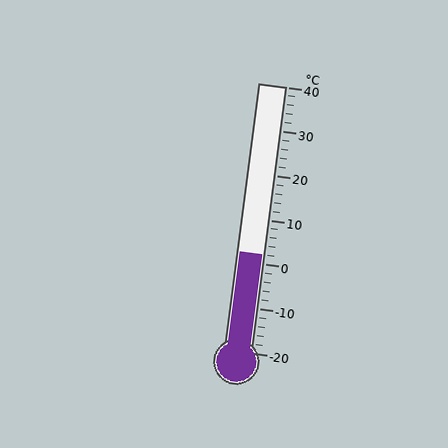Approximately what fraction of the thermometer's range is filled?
The thermometer is filled to approximately 35% of its range.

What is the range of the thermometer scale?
The thermometer scale ranges from -20°C to 40°C.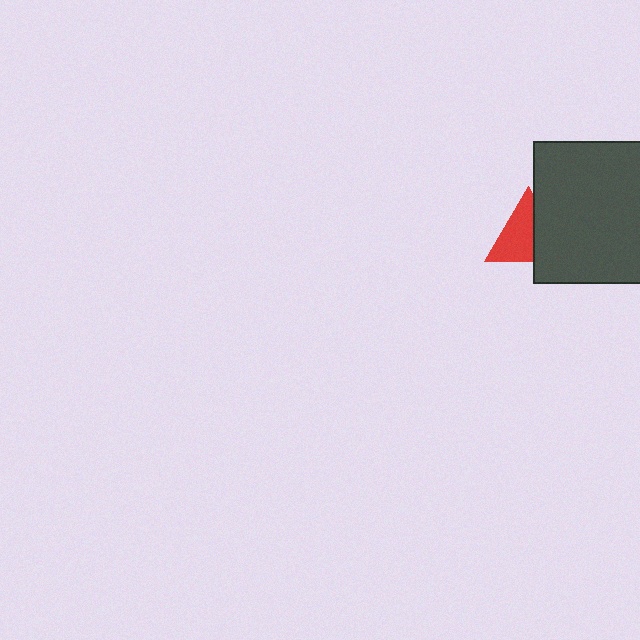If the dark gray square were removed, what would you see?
You would see the complete red triangle.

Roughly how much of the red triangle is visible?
About half of it is visible (roughly 61%).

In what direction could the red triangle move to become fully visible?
The red triangle could move left. That would shift it out from behind the dark gray square entirely.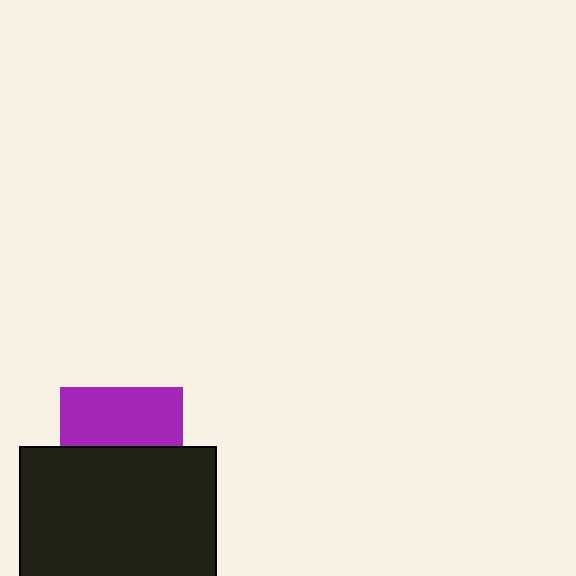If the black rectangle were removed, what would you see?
You would see the complete purple square.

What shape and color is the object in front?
The object in front is a black rectangle.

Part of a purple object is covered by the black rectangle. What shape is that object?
It is a square.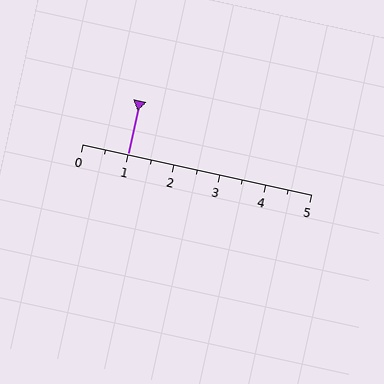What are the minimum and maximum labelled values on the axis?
The axis runs from 0 to 5.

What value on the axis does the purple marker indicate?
The marker indicates approximately 1.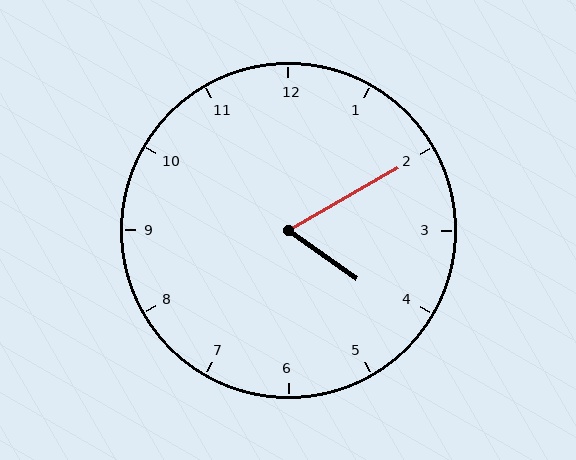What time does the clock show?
4:10.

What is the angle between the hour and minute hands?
Approximately 65 degrees.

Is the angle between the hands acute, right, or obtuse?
It is acute.